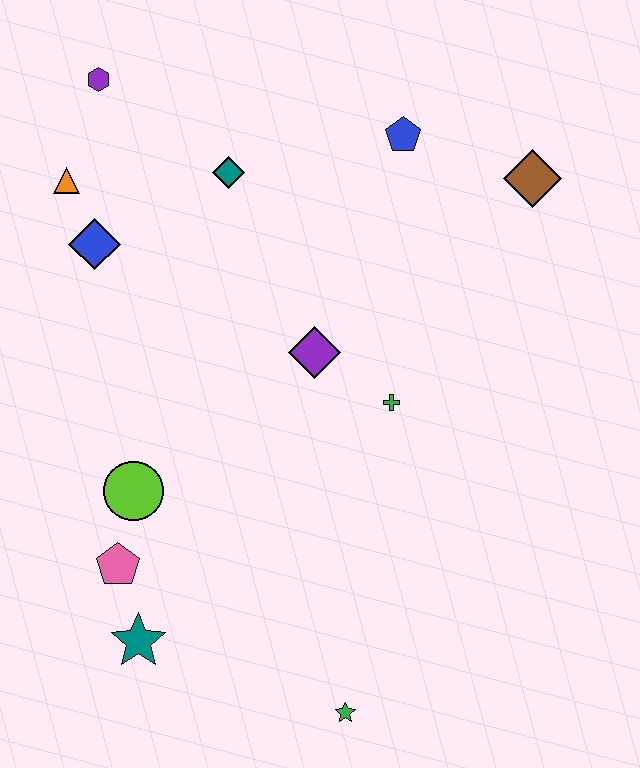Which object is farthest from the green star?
The purple hexagon is farthest from the green star.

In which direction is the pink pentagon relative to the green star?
The pink pentagon is to the left of the green star.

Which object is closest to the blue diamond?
The orange triangle is closest to the blue diamond.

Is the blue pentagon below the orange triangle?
No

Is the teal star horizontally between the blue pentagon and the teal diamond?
No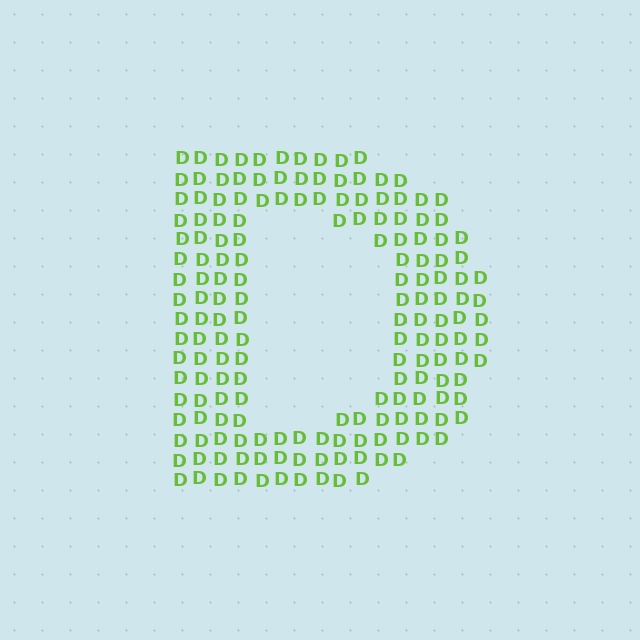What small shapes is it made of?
It is made of small letter D's.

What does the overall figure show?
The overall figure shows the letter D.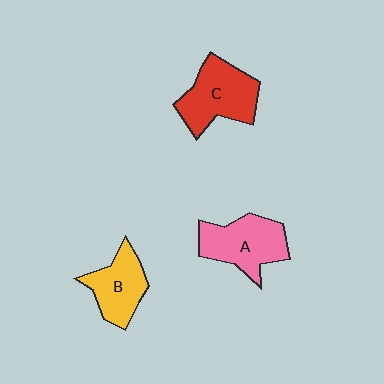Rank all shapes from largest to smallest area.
From largest to smallest: C (red), A (pink), B (yellow).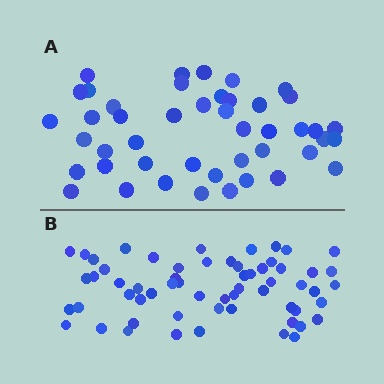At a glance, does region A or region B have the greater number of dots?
Region B (the bottom region) has more dots.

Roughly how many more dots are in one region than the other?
Region B has approximately 15 more dots than region A.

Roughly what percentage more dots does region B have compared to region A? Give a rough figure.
About 35% more.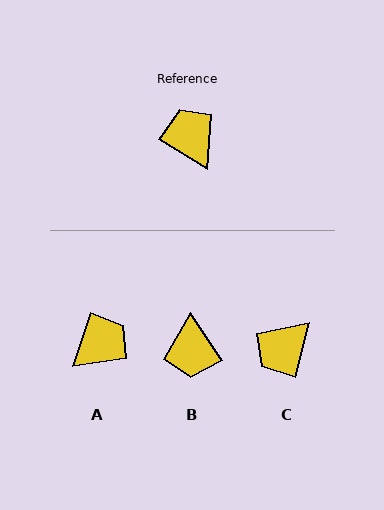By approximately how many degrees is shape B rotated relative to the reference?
Approximately 155 degrees counter-clockwise.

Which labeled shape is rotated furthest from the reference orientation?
B, about 155 degrees away.